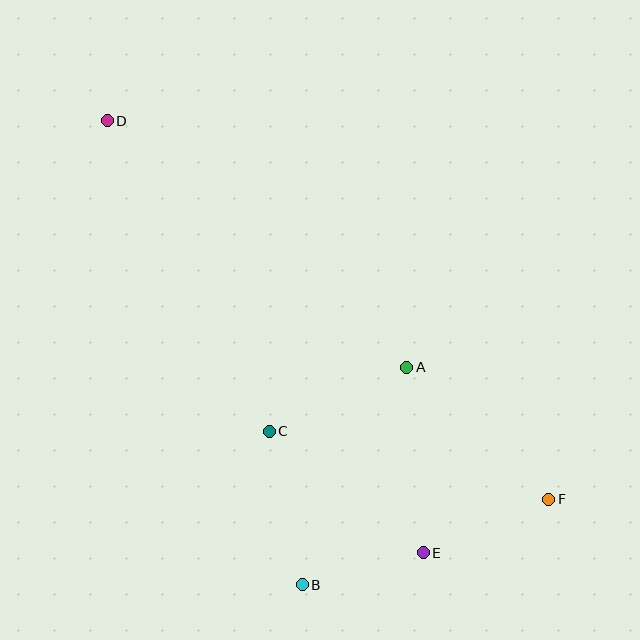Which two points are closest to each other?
Points B and E are closest to each other.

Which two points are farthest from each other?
Points D and F are farthest from each other.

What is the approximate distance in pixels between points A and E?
The distance between A and E is approximately 186 pixels.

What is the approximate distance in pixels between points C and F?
The distance between C and F is approximately 287 pixels.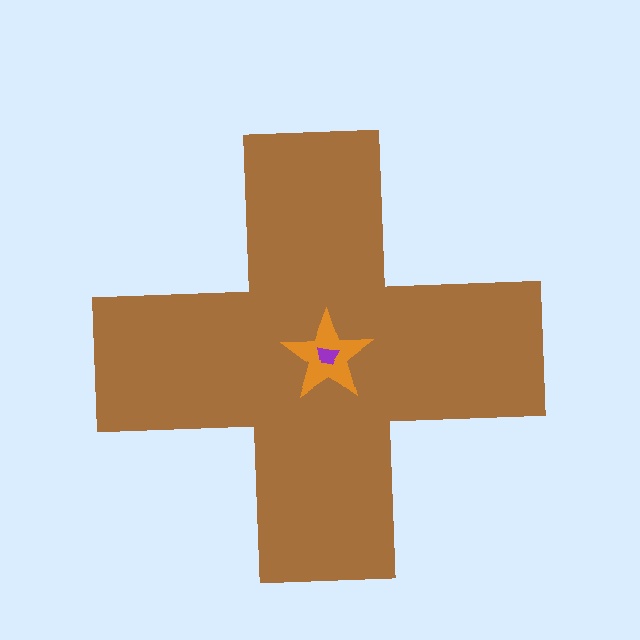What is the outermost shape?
The brown cross.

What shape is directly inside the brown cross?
The orange star.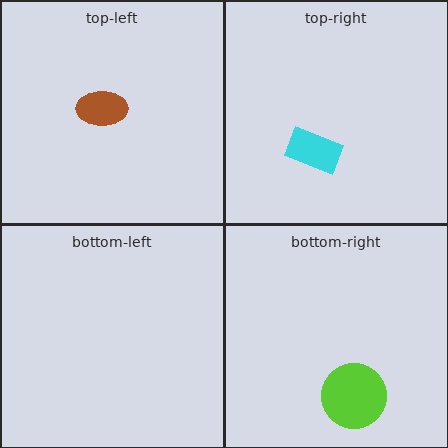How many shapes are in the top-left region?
1.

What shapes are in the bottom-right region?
The lime circle.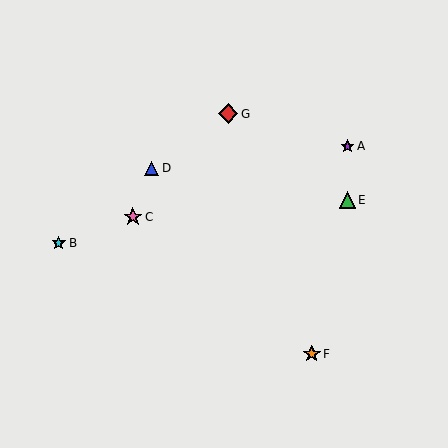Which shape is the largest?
The red diamond (labeled G) is the largest.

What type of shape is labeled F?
Shape F is an orange star.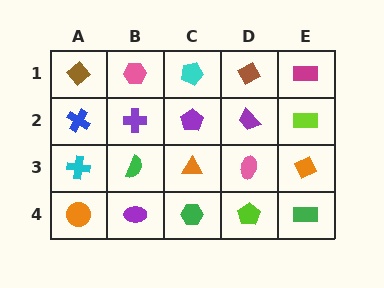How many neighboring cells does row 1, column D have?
3.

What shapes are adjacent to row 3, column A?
A blue cross (row 2, column A), an orange circle (row 4, column A), a green semicircle (row 3, column B).